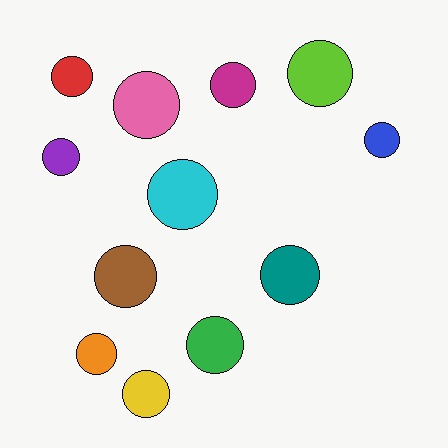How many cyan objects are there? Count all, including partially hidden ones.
There is 1 cyan object.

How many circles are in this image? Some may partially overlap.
There are 12 circles.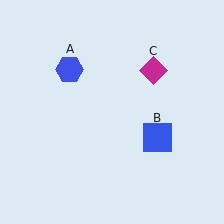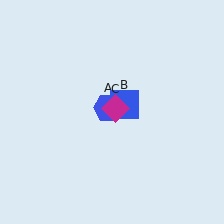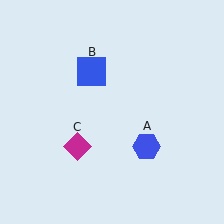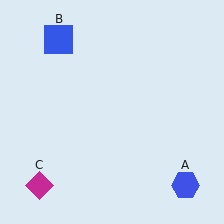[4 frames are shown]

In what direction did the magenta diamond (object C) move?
The magenta diamond (object C) moved down and to the left.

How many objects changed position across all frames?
3 objects changed position: blue hexagon (object A), blue square (object B), magenta diamond (object C).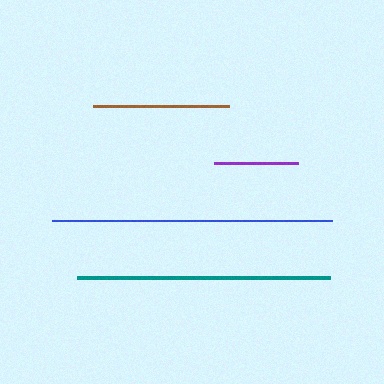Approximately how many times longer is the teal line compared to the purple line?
The teal line is approximately 3.0 times the length of the purple line.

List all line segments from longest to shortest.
From longest to shortest: blue, teal, brown, purple.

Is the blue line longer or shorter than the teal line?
The blue line is longer than the teal line.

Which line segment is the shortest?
The purple line is the shortest at approximately 83 pixels.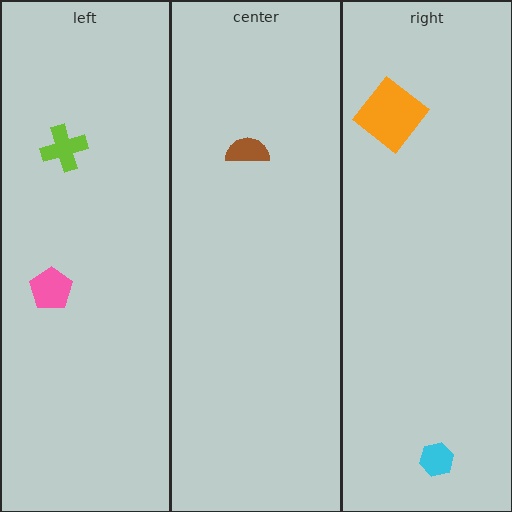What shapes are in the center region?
The brown semicircle.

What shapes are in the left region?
The lime cross, the pink pentagon.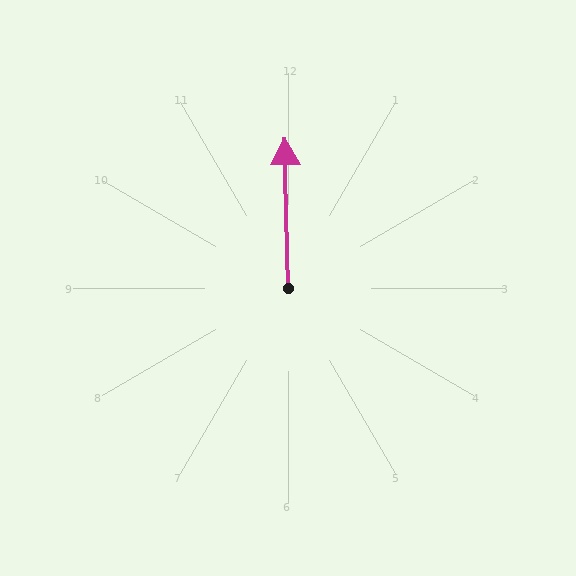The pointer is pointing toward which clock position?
Roughly 12 o'clock.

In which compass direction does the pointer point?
North.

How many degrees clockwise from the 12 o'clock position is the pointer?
Approximately 359 degrees.